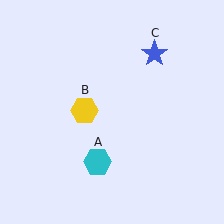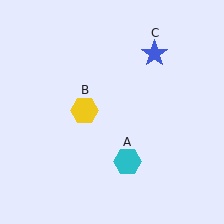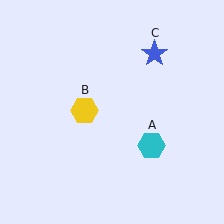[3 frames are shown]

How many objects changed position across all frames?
1 object changed position: cyan hexagon (object A).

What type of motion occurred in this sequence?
The cyan hexagon (object A) rotated counterclockwise around the center of the scene.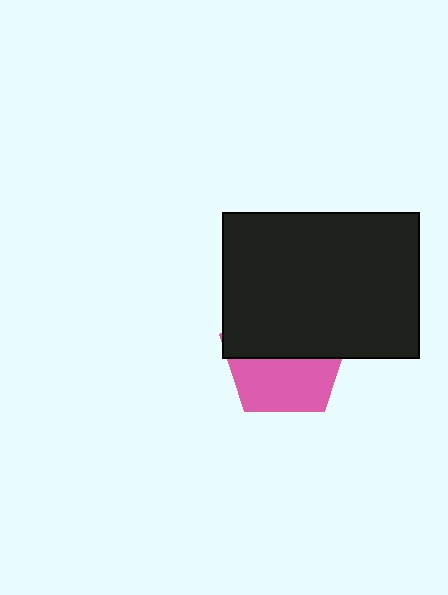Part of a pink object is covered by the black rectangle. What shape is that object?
It is a pentagon.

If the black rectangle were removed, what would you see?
You would see the complete pink pentagon.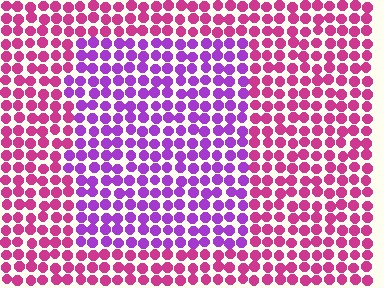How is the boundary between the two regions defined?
The boundary is defined purely by a slight shift in hue (about 42 degrees). Spacing, size, and orientation are identical on both sides.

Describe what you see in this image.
The image is filled with small magenta elements in a uniform arrangement. A rectangle-shaped region is visible where the elements are tinted to a slightly different hue, forming a subtle color boundary.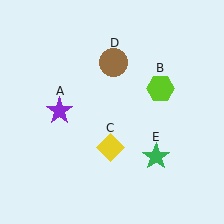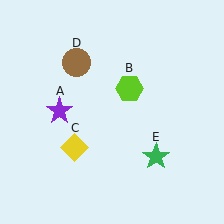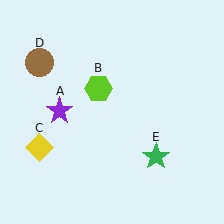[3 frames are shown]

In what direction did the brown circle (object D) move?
The brown circle (object D) moved left.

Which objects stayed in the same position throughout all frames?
Purple star (object A) and green star (object E) remained stationary.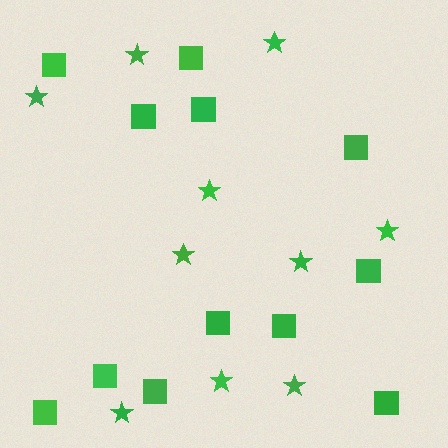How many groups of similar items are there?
There are 2 groups: one group of stars (10) and one group of squares (12).